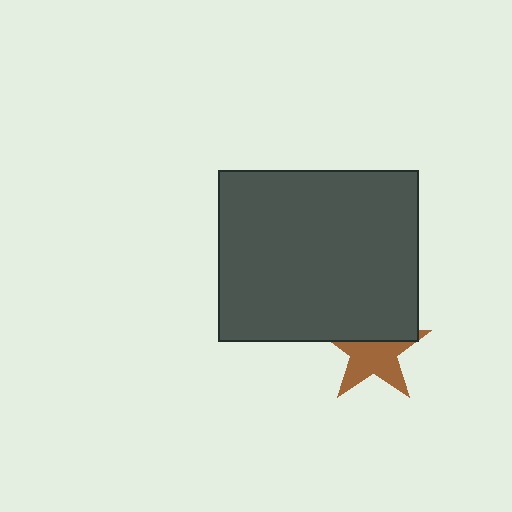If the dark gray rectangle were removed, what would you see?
You would see the complete brown star.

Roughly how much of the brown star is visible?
About half of it is visible (roughly 60%).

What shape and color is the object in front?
The object in front is a dark gray rectangle.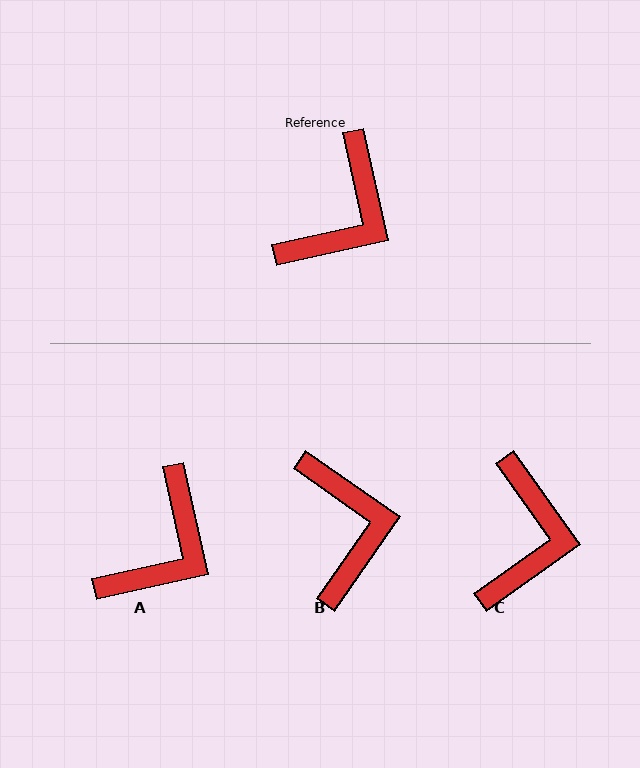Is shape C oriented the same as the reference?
No, it is off by about 23 degrees.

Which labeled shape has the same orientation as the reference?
A.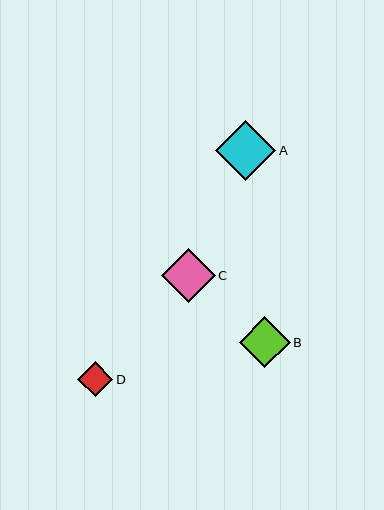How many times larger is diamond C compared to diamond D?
Diamond C is approximately 1.5 times the size of diamond D.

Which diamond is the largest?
Diamond A is the largest with a size of approximately 60 pixels.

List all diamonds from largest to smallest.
From largest to smallest: A, C, B, D.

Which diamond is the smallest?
Diamond D is the smallest with a size of approximately 35 pixels.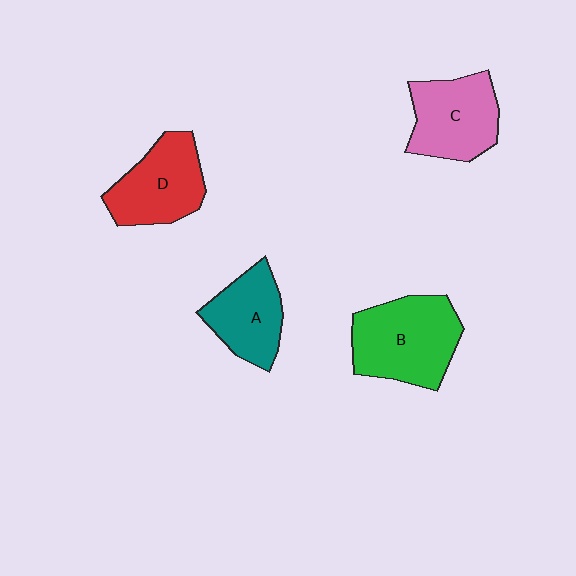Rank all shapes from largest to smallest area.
From largest to smallest: B (green), C (pink), D (red), A (teal).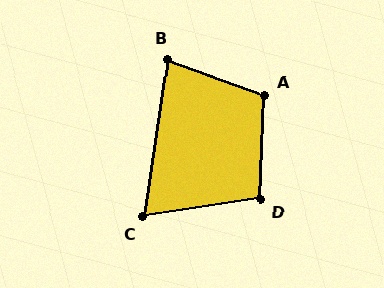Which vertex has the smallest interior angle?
C, at approximately 73 degrees.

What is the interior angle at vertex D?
Approximately 101 degrees (obtuse).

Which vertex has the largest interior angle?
A, at approximately 107 degrees.